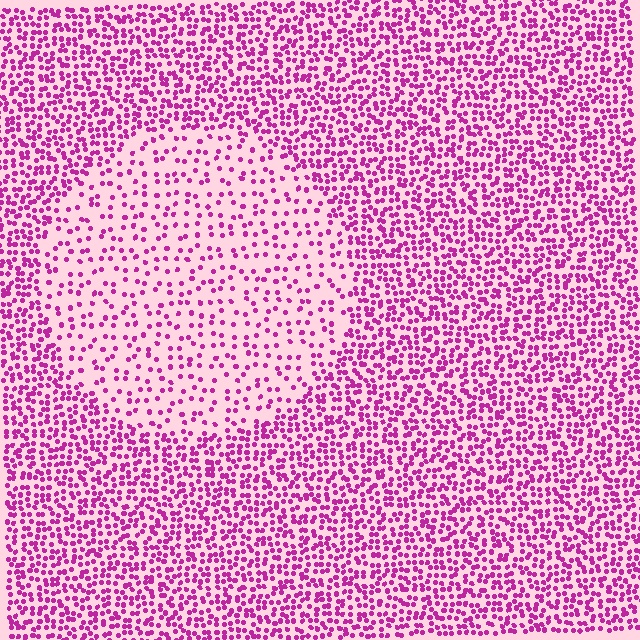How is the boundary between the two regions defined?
The boundary is defined by a change in element density (approximately 2.3x ratio). All elements are the same color, size, and shape.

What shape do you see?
I see a circle.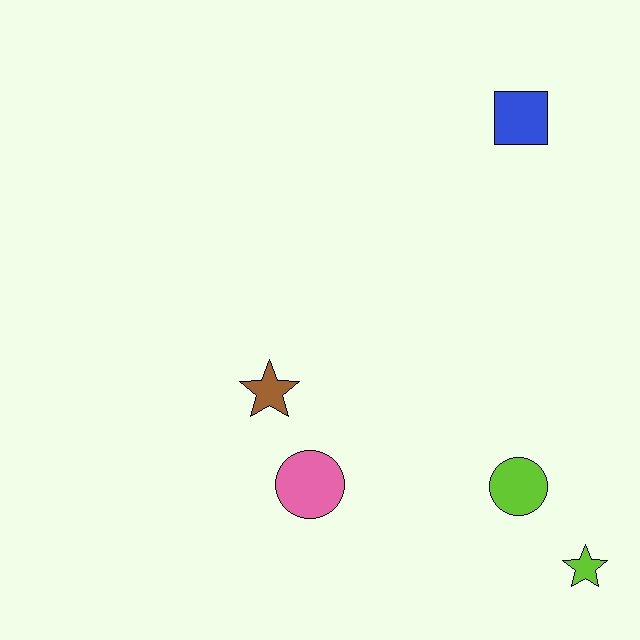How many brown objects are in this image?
There is 1 brown object.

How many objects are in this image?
There are 5 objects.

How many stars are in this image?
There are 2 stars.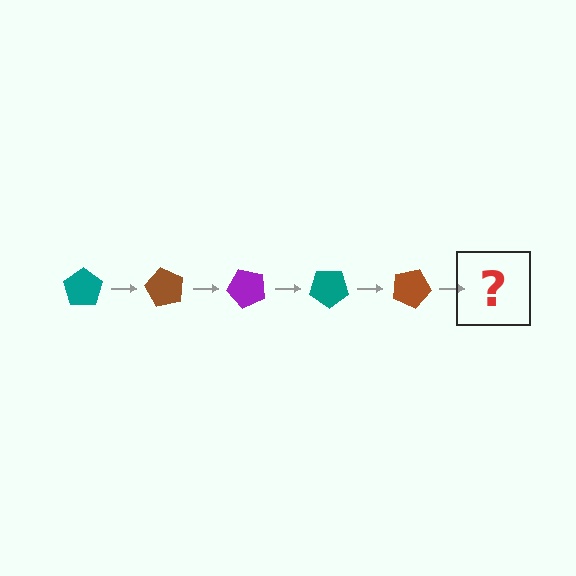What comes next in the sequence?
The next element should be a purple pentagon, rotated 300 degrees from the start.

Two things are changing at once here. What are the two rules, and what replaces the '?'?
The two rules are that it rotates 60 degrees each step and the color cycles through teal, brown, and purple. The '?' should be a purple pentagon, rotated 300 degrees from the start.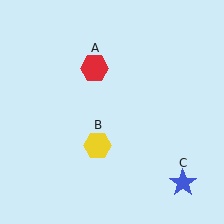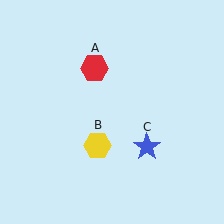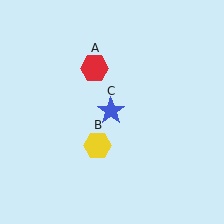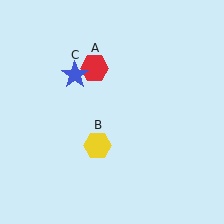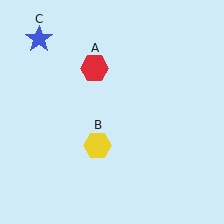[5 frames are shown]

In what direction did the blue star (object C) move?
The blue star (object C) moved up and to the left.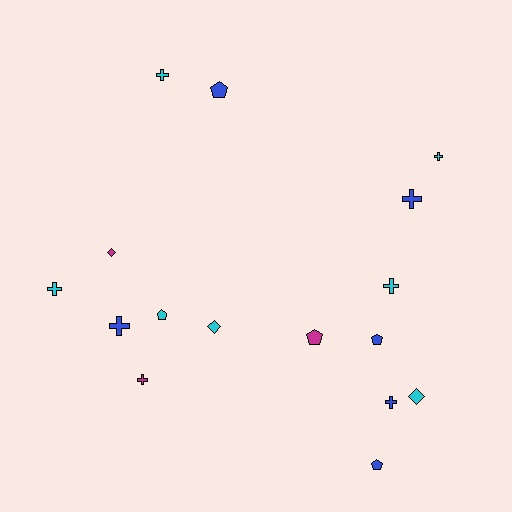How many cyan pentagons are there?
There is 1 cyan pentagon.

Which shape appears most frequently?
Cross, with 8 objects.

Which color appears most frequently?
Cyan, with 7 objects.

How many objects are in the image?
There are 16 objects.